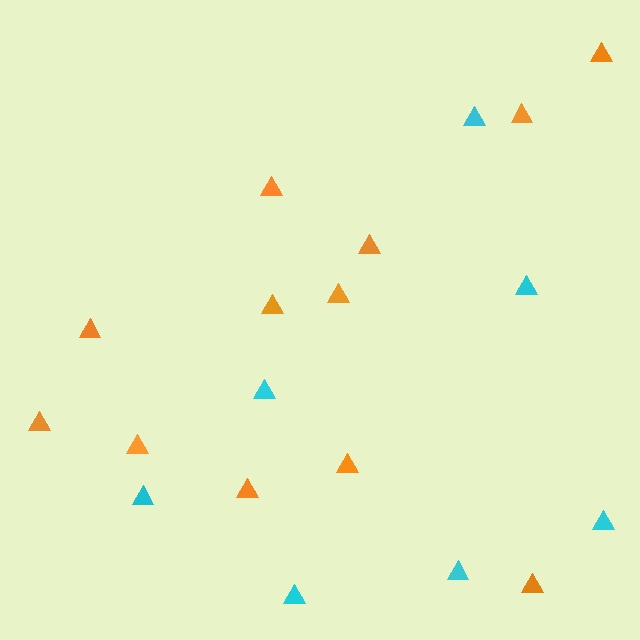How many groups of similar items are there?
There are 2 groups: one group of orange triangles (12) and one group of cyan triangles (7).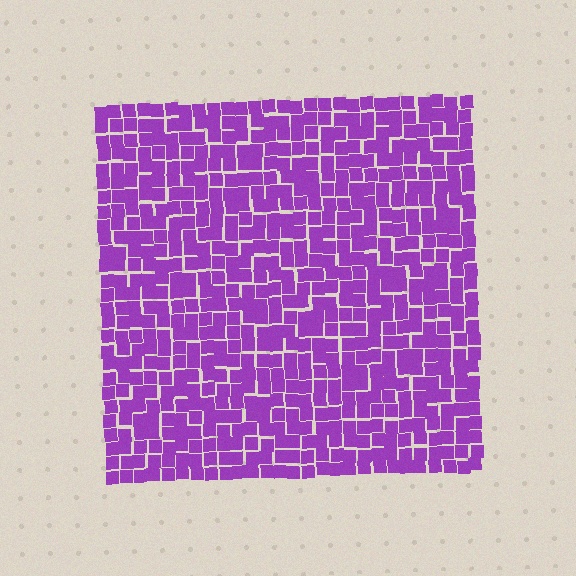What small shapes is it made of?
It is made of small squares.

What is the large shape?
The large shape is a square.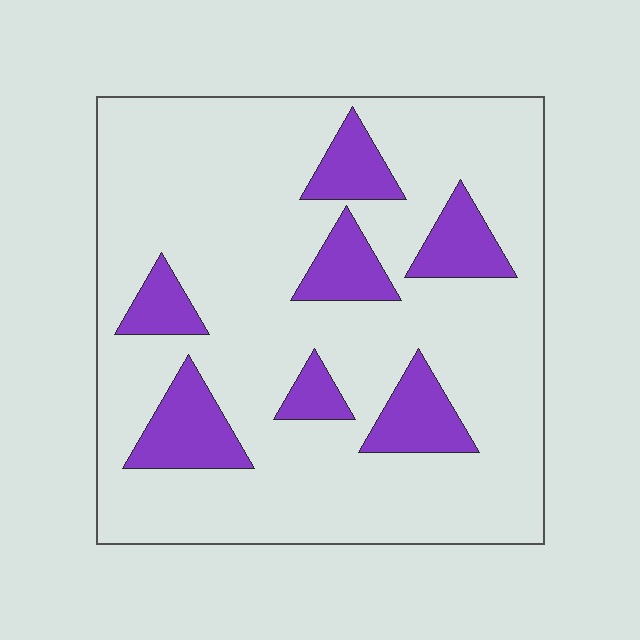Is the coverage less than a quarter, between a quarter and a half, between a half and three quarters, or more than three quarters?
Less than a quarter.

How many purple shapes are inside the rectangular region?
7.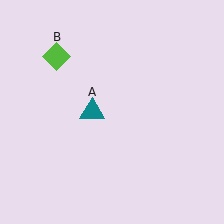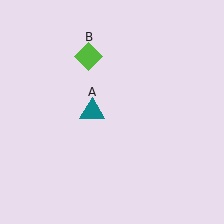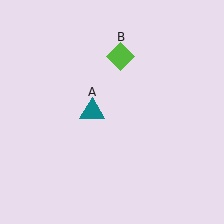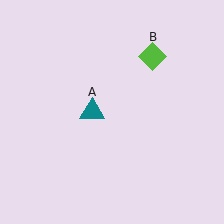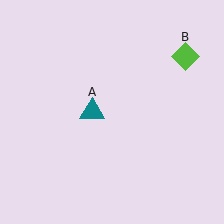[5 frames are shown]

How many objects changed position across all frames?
1 object changed position: lime diamond (object B).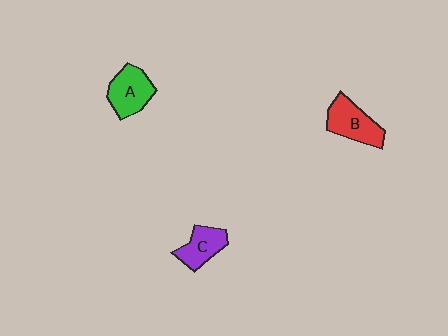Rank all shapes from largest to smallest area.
From largest to smallest: B (red), A (green), C (purple).